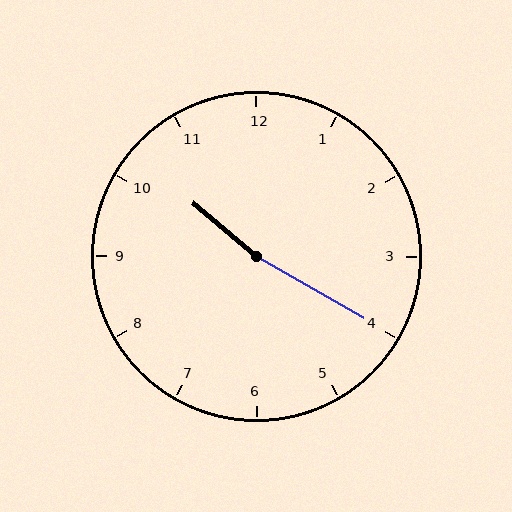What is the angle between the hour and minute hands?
Approximately 170 degrees.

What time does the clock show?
10:20.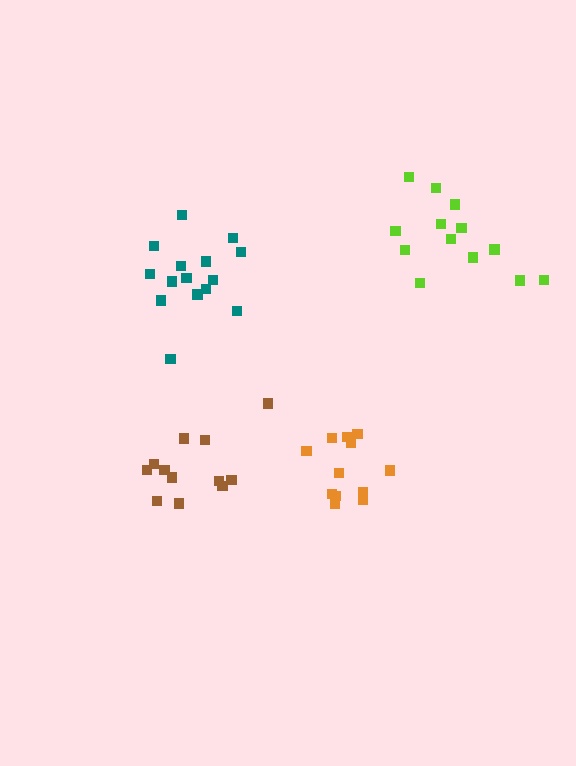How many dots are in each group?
Group 1: 12 dots, Group 2: 15 dots, Group 3: 12 dots, Group 4: 13 dots (52 total).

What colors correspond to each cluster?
The clusters are colored: brown, teal, orange, lime.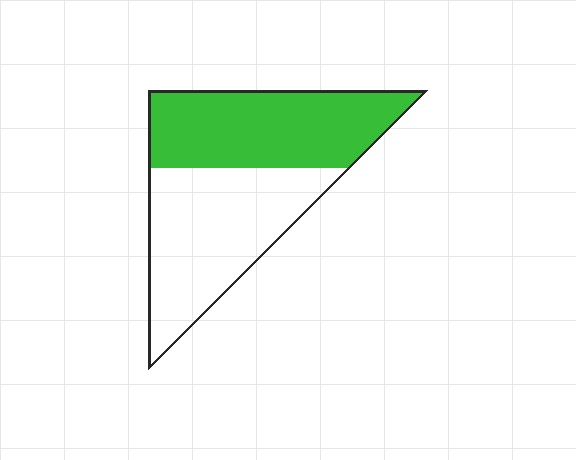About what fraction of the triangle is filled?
About one half (1/2).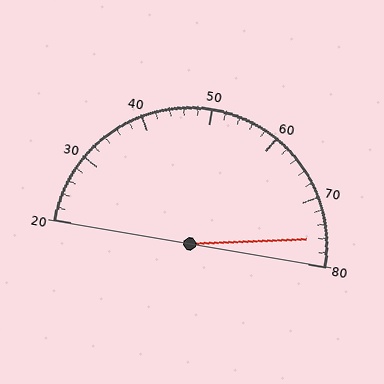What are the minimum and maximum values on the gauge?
The gauge ranges from 20 to 80.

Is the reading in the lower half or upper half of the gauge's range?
The reading is in the upper half of the range (20 to 80).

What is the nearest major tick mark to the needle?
The nearest major tick mark is 80.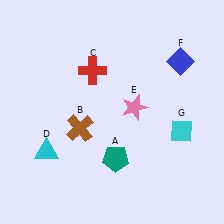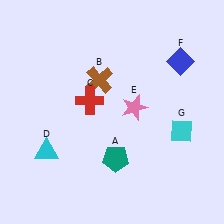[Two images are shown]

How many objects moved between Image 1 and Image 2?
2 objects moved between the two images.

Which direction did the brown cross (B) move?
The brown cross (B) moved up.